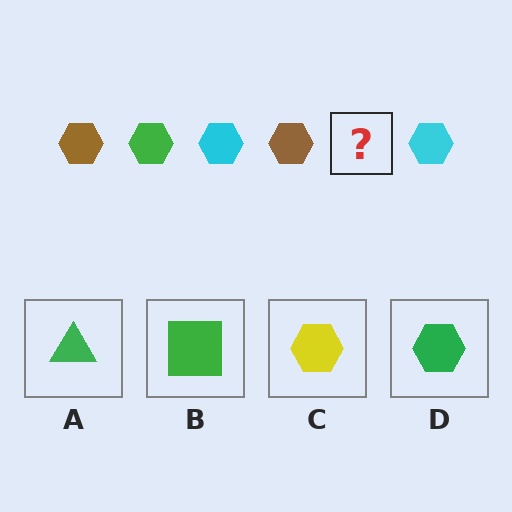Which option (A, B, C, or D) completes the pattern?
D.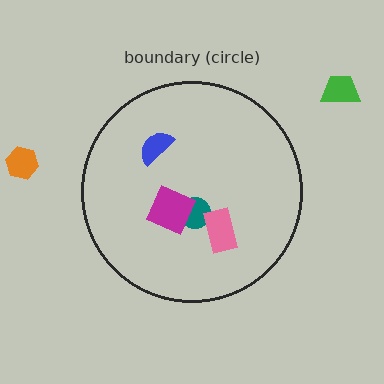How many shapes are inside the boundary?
4 inside, 2 outside.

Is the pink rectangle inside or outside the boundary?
Inside.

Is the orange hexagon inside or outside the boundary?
Outside.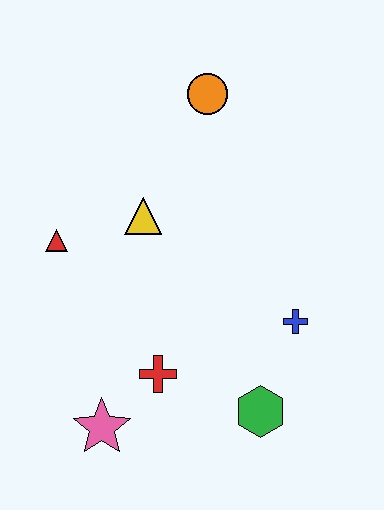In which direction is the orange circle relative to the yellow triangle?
The orange circle is above the yellow triangle.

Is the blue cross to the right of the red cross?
Yes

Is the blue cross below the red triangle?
Yes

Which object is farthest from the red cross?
The orange circle is farthest from the red cross.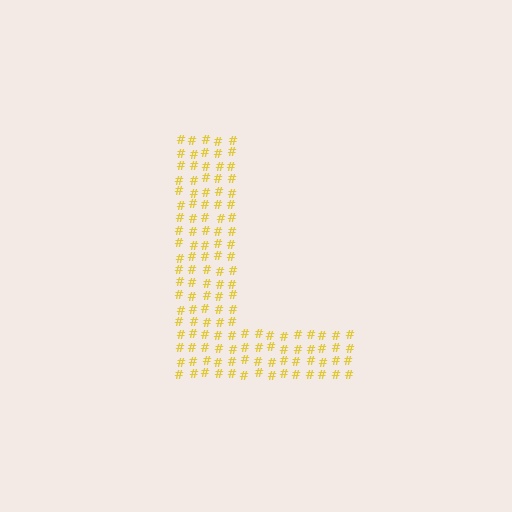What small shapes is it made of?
It is made of small hash symbols.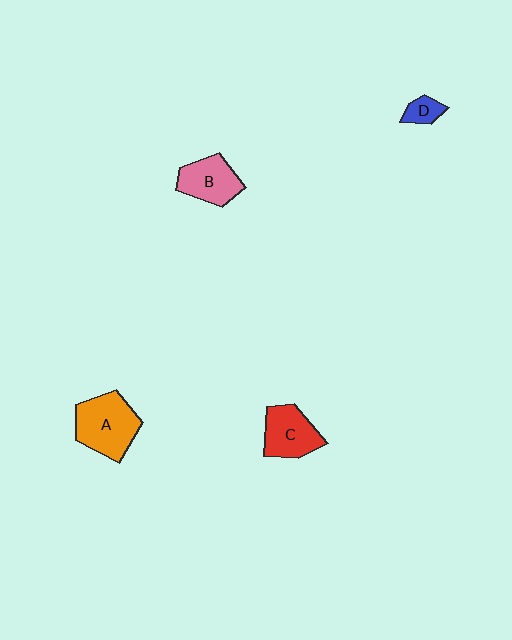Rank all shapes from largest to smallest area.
From largest to smallest: A (orange), C (red), B (pink), D (blue).